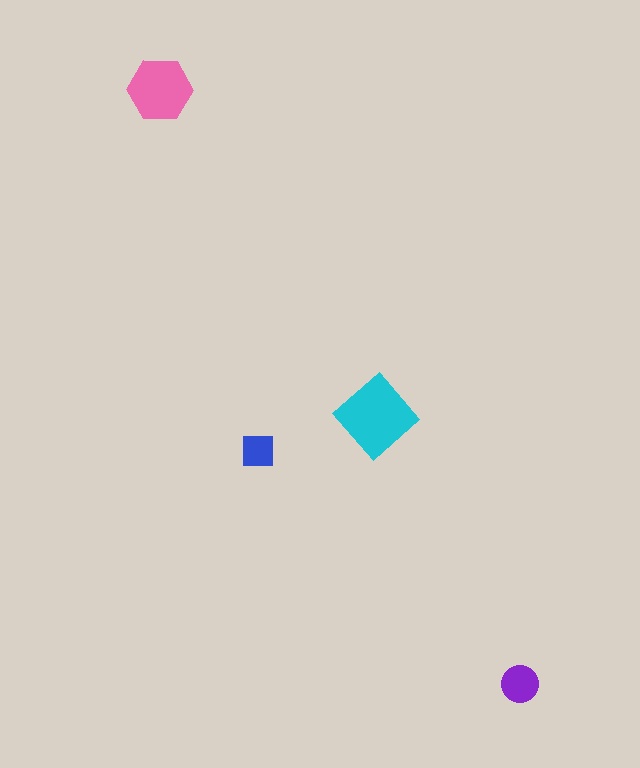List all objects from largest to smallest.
The cyan diamond, the pink hexagon, the purple circle, the blue square.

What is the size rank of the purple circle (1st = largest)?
3rd.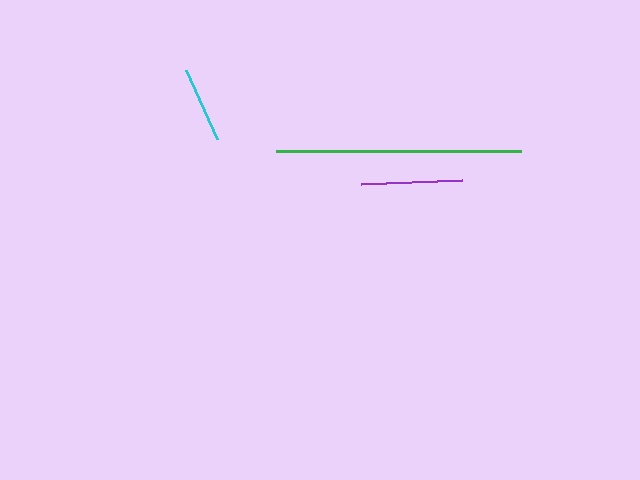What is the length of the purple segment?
The purple segment is approximately 100 pixels long.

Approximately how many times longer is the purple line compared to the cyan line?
The purple line is approximately 1.3 times the length of the cyan line.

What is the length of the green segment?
The green segment is approximately 245 pixels long.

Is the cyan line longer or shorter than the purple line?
The purple line is longer than the cyan line.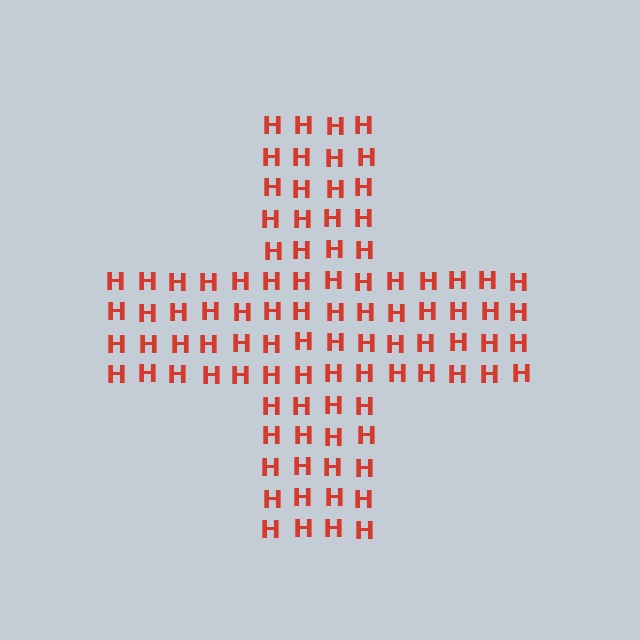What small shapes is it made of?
It is made of small letter H's.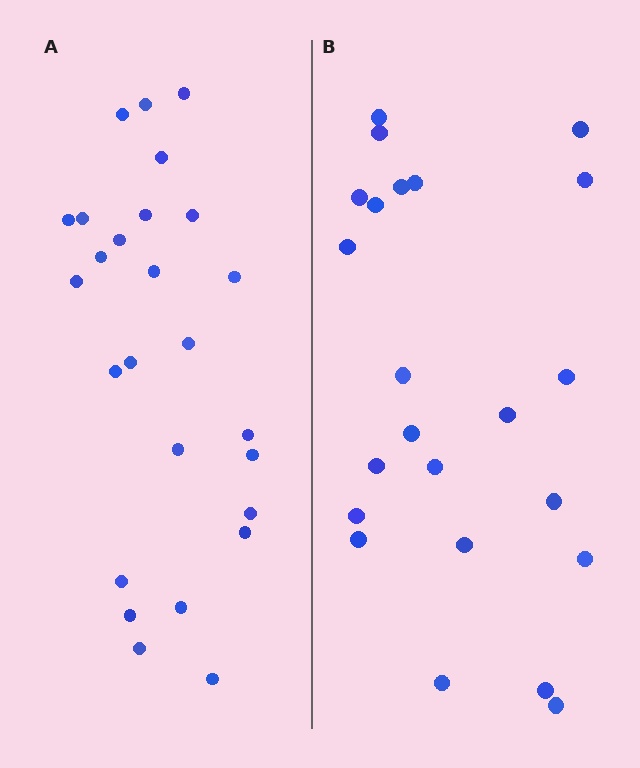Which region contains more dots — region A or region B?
Region A (the left region) has more dots.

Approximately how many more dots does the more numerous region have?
Region A has just a few more — roughly 2 or 3 more dots than region B.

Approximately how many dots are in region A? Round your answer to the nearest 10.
About 30 dots. (The exact count is 26, which rounds to 30.)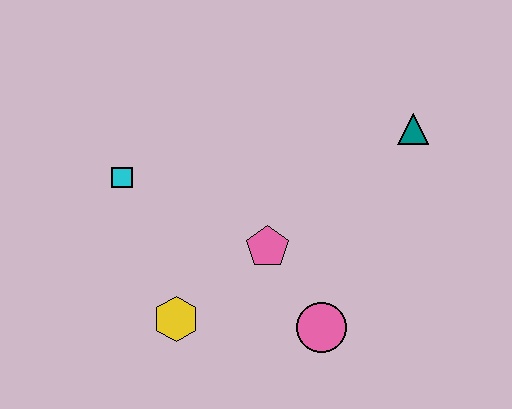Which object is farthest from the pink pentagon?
The teal triangle is farthest from the pink pentagon.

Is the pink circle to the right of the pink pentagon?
Yes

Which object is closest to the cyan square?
The yellow hexagon is closest to the cyan square.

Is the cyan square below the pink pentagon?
No